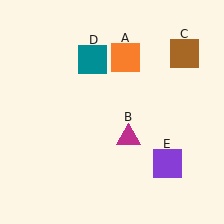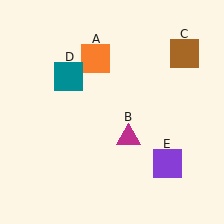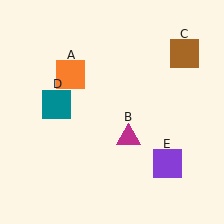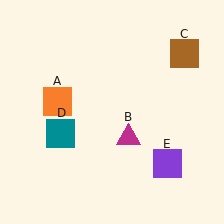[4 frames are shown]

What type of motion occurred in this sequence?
The orange square (object A), teal square (object D) rotated counterclockwise around the center of the scene.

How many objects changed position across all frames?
2 objects changed position: orange square (object A), teal square (object D).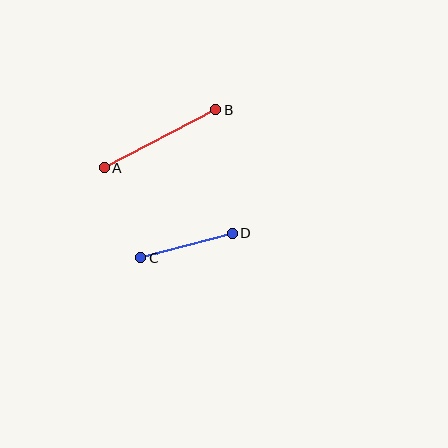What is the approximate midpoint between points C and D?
The midpoint is at approximately (186, 246) pixels.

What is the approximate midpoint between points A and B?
The midpoint is at approximately (160, 139) pixels.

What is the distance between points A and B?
The distance is approximately 126 pixels.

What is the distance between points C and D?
The distance is approximately 95 pixels.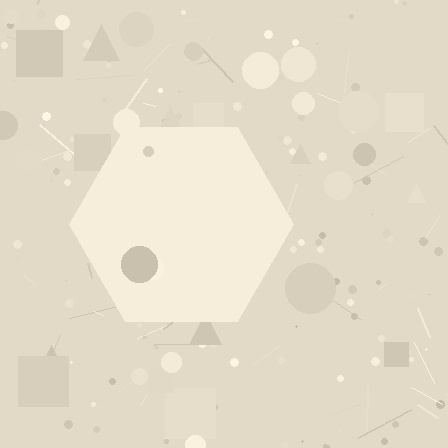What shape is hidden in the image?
A hexagon is hidden in the image.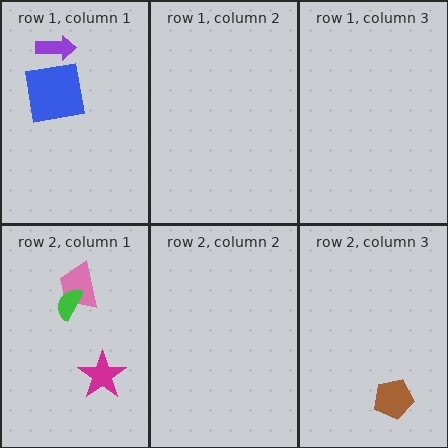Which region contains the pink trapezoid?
The row 2, column 1 region.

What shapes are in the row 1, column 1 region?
The blue square, the purple arrow.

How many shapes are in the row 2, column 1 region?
3.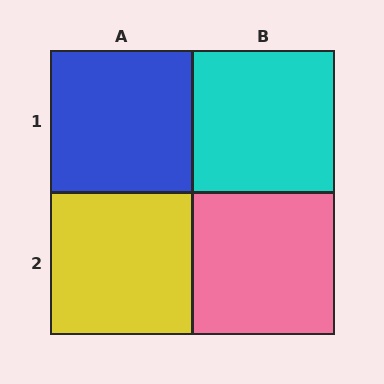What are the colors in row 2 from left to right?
Yellow, pink.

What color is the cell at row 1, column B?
Cyan.